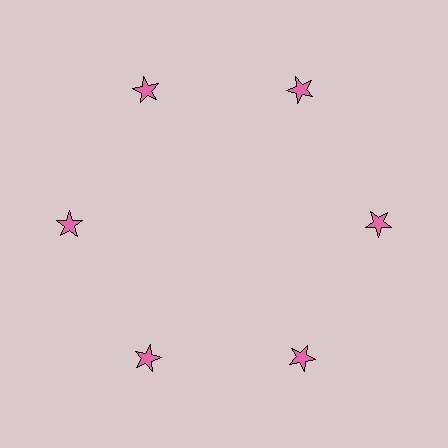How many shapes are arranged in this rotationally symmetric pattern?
There are 6 shapes, arranged in 6 groups of 1.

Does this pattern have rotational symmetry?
Yes, this pattern has 6-fold rotational symmetry. It looks the same after rotating 60 degrees around the center.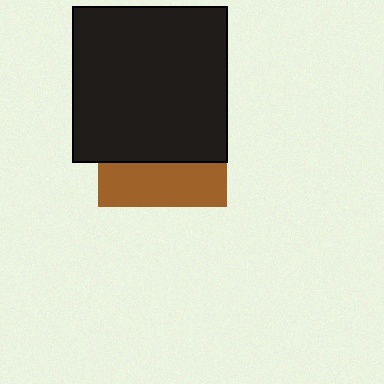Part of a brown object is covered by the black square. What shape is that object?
It is a square.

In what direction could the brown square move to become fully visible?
The brown square could move down. That would shift it out from behind the black square entirely.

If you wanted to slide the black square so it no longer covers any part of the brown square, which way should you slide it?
Slide it up — that is the most direct way to separate the two shapes.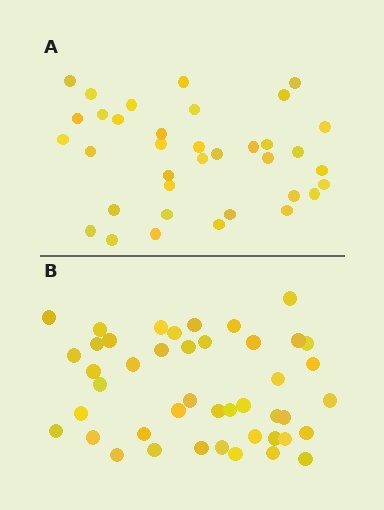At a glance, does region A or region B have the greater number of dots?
Region B (the bottom region) has more dots.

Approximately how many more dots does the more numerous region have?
Region B has roughly 8 or so more dots than region A.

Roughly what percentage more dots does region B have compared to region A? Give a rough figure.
About 20% more.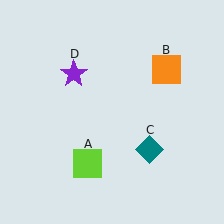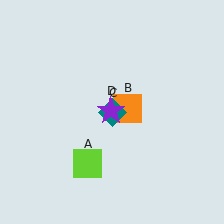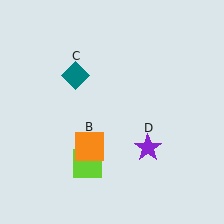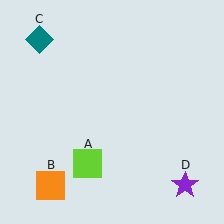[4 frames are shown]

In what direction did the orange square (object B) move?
The orange square (object B) moved down and to the left.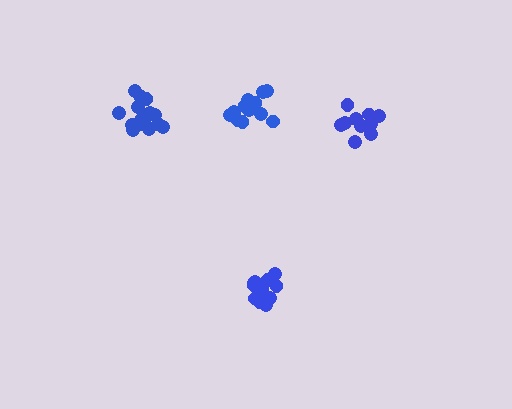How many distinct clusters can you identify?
There are 4 distinct clusters.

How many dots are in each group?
Group 1: 15 dots, Group 2: 11 dots, Group 3: 15 dots, Group 4: 13 dots (54 total).